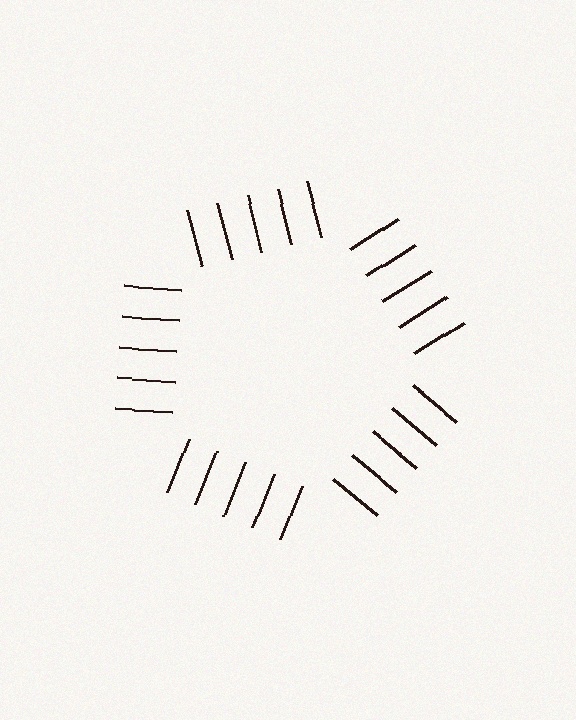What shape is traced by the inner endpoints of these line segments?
An illusory pentagon — the line segments terminate on its edges but no continuous stroke is drawn.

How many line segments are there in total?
25 — 5 along each of the 5 edges.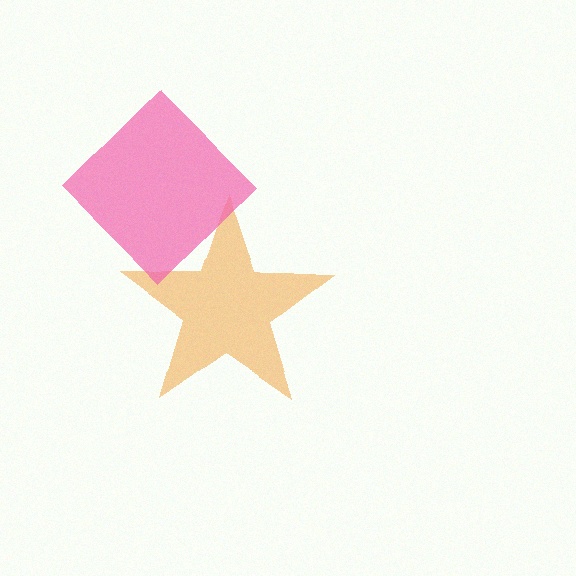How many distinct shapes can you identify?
There are 2 distinct shapes: an orange star, a pink diamond.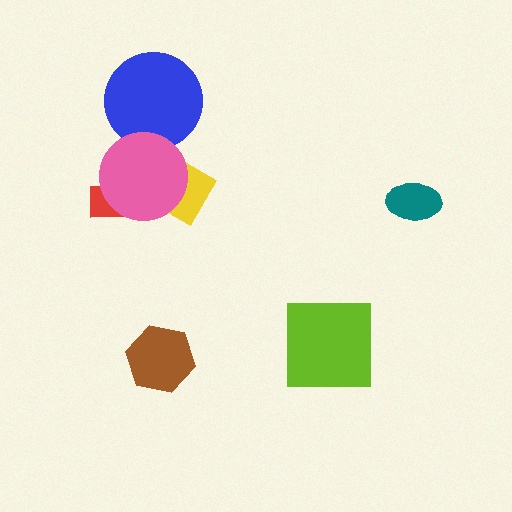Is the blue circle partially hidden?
Yes, it is partially covered by another shape.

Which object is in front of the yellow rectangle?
The pink circle is in front of the yellow rectangle.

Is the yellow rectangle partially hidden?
Yes, it is partially covered by another shape.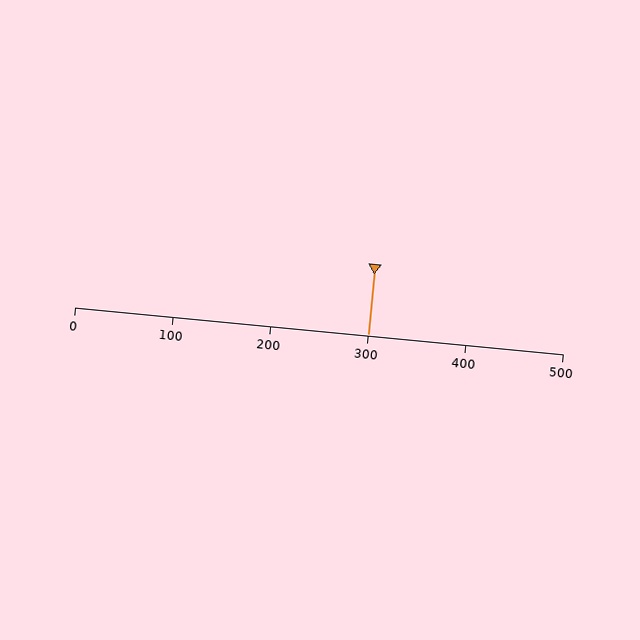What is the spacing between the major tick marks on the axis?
The major ticks are spaced 100 apart.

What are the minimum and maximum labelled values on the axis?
The axis runs from 0 to 500.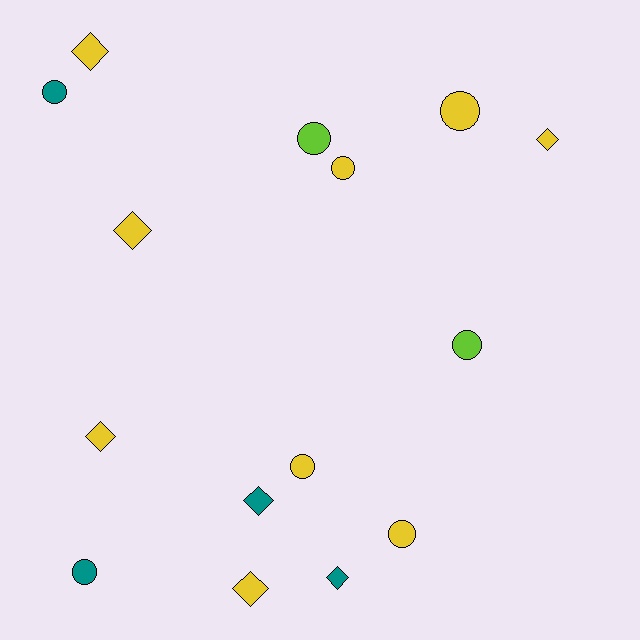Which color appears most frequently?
Yellow, with 9 objects.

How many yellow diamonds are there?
There are 5 yellow diamonds.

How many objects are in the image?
There are 15 objects.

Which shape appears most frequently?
Circle, with 8 objects.